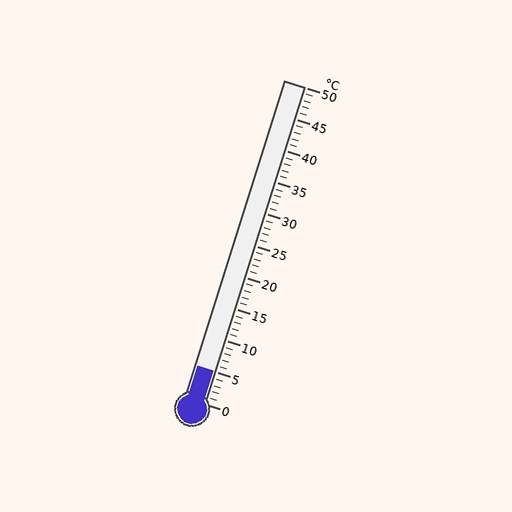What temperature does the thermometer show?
The thermometer shows approximately 5°C.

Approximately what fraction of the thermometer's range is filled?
The thermometer is filled to approximately 10% of its range.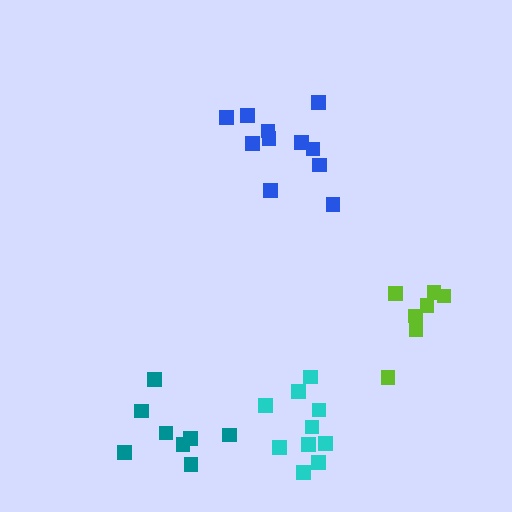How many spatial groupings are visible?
There are 4 spatial groupings.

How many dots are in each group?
Group 1: 7 dots, Group 2: 11 dots, Group 3: 11 dots, Group 4: 8 dots (37 total).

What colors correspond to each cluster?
The clusters are colored: lime, blue, cyan, teal.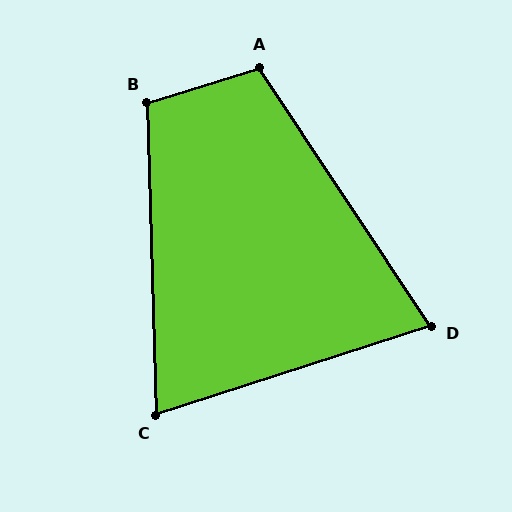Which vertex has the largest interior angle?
A, at approximately 106 degrees.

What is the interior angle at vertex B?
Approximately 106 degrees (obtuse).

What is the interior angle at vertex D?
Approximately 74 degrees (acute).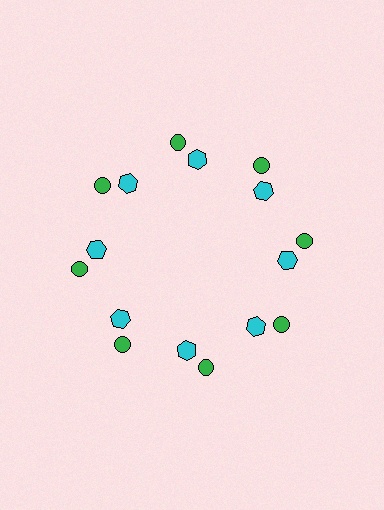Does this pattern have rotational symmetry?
Yes, this pattern has 8-fold rotational symmetry. It looks the same after rotating 45 degrees around the center.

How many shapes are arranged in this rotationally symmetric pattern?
There are 16 shapes, arranged in 8 groups of 2.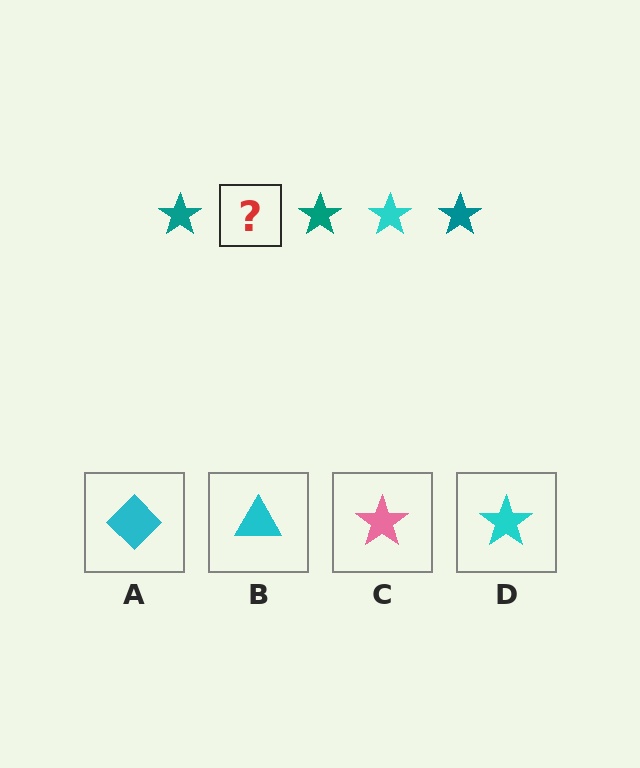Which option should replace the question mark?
Option D.